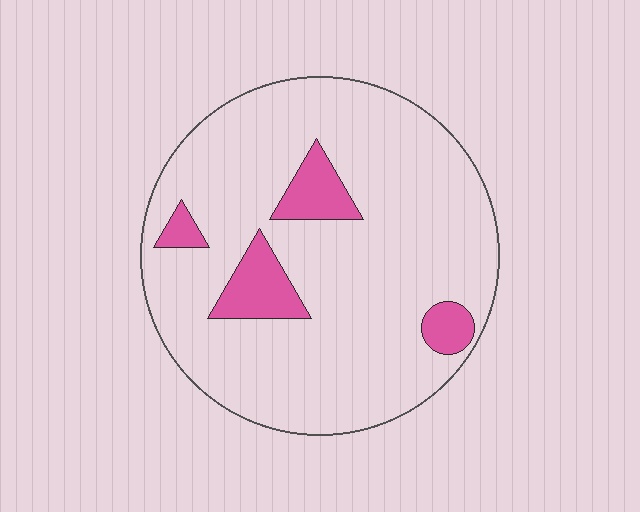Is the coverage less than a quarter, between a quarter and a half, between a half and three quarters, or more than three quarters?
Less than a quarter.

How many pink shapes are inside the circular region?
4.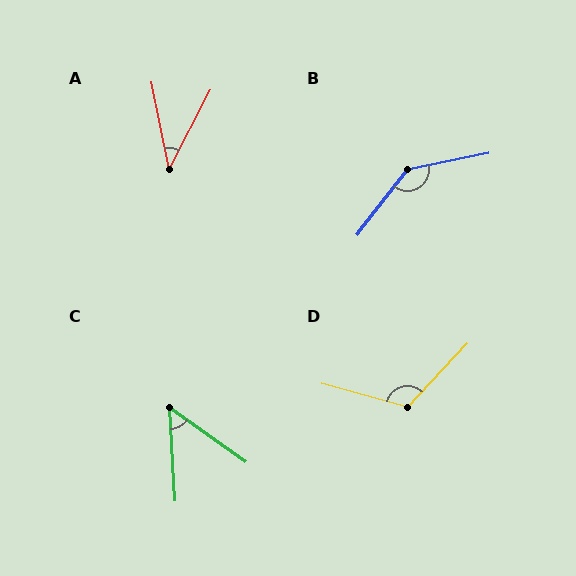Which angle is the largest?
B, at approximately 139 degrees.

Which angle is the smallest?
A, at approximately 39 degrees.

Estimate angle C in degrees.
Approximately 52 degrees.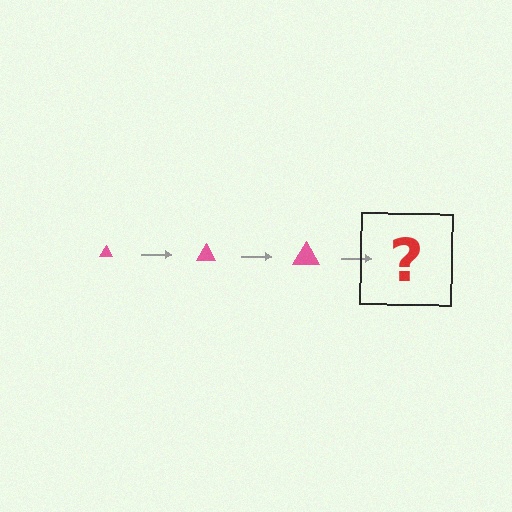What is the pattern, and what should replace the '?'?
The pattern is that the triangle gets progressively larger each step. The '?' should be a pink triangle, larger than the previous one.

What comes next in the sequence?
The next element should be a pink triangle, larger than the previous one.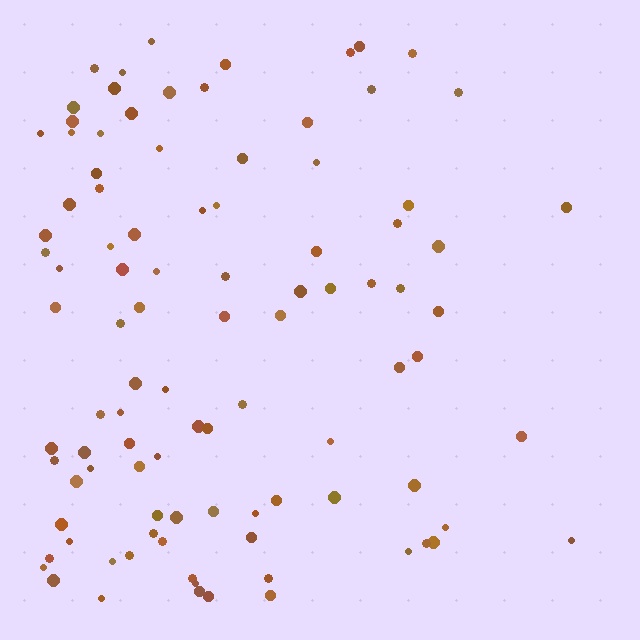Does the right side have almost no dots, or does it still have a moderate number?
Still a moderate number, just noticeably fewer than the left.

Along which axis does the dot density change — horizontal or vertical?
Horizontal.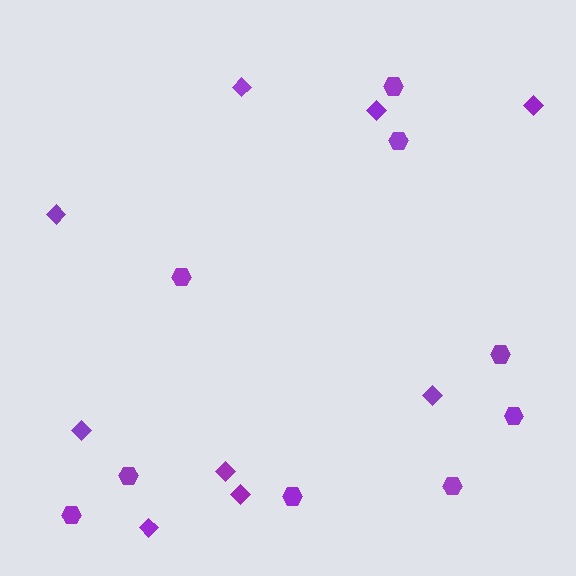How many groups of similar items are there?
There are 2 groups: one group of hexagons (9) and one group of diamonds (9).